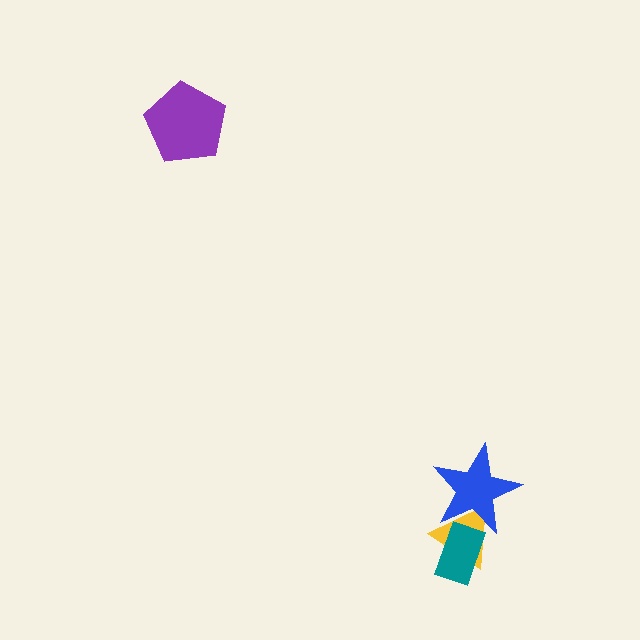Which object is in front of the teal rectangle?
The blue star is in front of the teal rectangle.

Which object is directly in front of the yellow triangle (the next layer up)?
The teal rectangle is directly in front of the yellow triangle.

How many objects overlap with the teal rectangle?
2 objects overlap with the teal rectangle.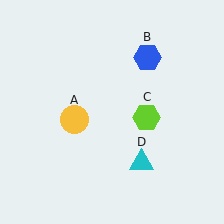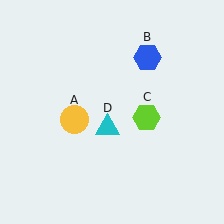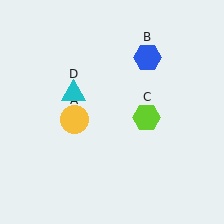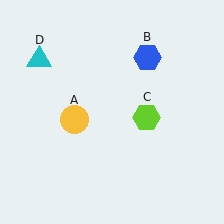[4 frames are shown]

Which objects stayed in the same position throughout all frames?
Yellow circle (object A) and blue hexagon (object B) and lime hexagon (object C) remained stationary.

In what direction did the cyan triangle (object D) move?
The cyan triangle (object D) moved up and to the left.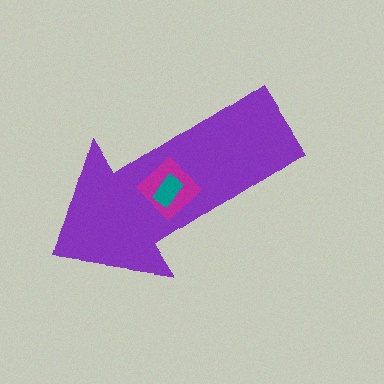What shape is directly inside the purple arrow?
The magenta diamond.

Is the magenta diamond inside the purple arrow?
Yes.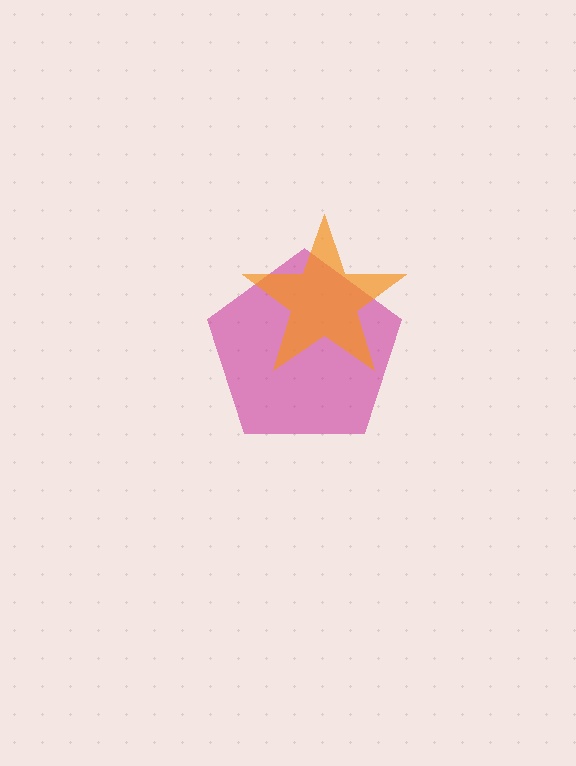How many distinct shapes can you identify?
There are 2 distinct shapes: a magenta pentagon, an orange star.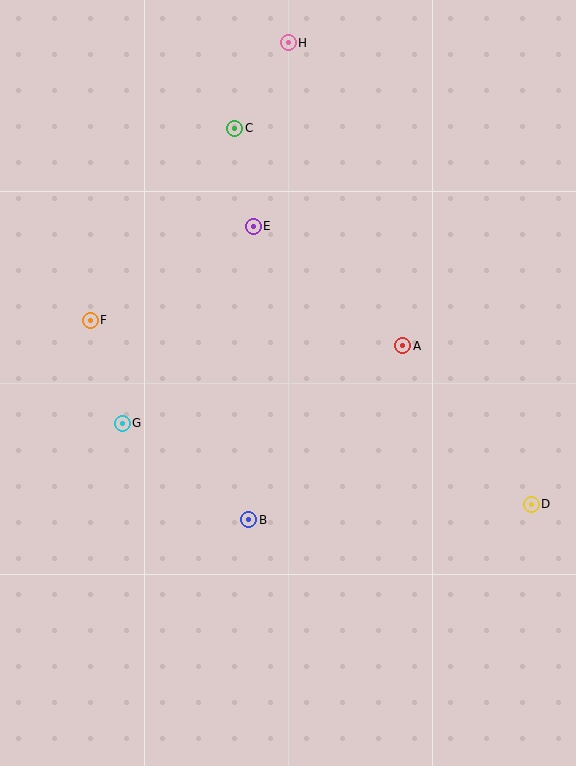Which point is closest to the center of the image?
Point A at (403, 346) is closest to the center.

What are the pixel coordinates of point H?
Point H is at (288, 43).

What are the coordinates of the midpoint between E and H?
The midpoint between E and H is at (271, 134).